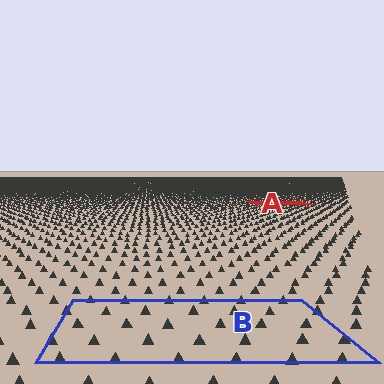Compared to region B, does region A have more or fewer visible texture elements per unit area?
Region A has more texture elements per unit area — they are packed more densely because it is farther away.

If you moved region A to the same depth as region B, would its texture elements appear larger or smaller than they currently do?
They would appear larger. At a closer depth, the same texture elements are projected at a bigger on-screen size.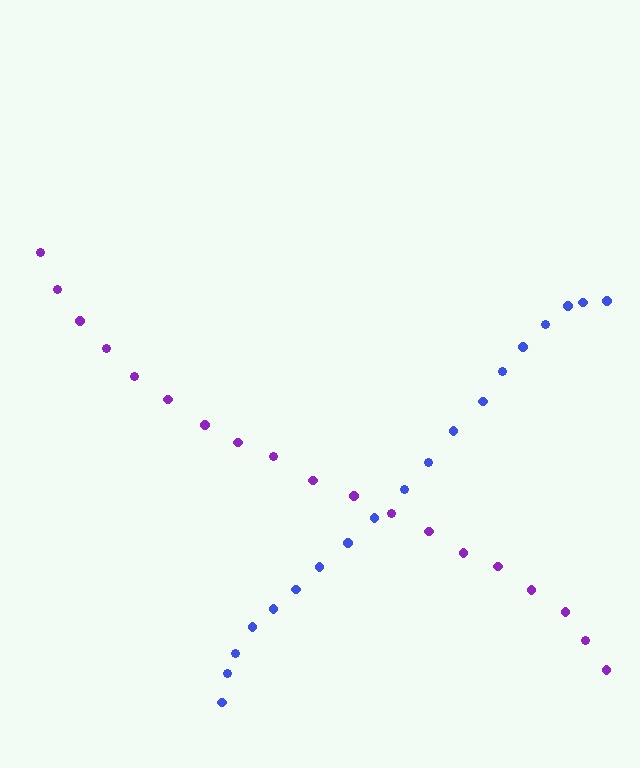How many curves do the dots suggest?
There are 2 distinct paths.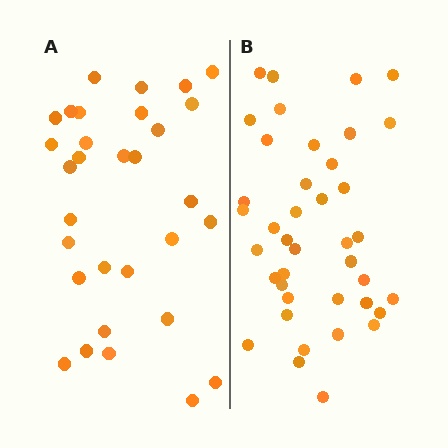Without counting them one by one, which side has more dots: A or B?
Region B (the right region) has more dots.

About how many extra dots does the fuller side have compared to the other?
Region B has roughly 8 or so more dots than region A.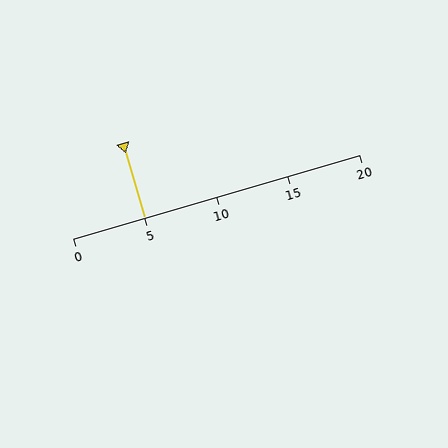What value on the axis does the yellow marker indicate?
The marker indicates approximately 5.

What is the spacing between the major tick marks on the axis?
The major ticks are spaced 5 apart.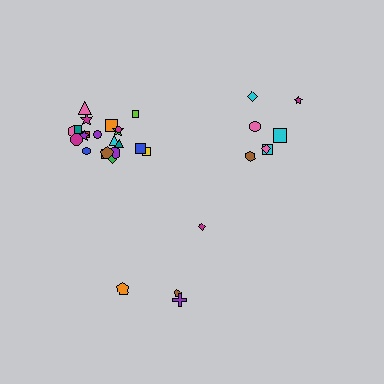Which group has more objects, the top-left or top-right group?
The top-left group.